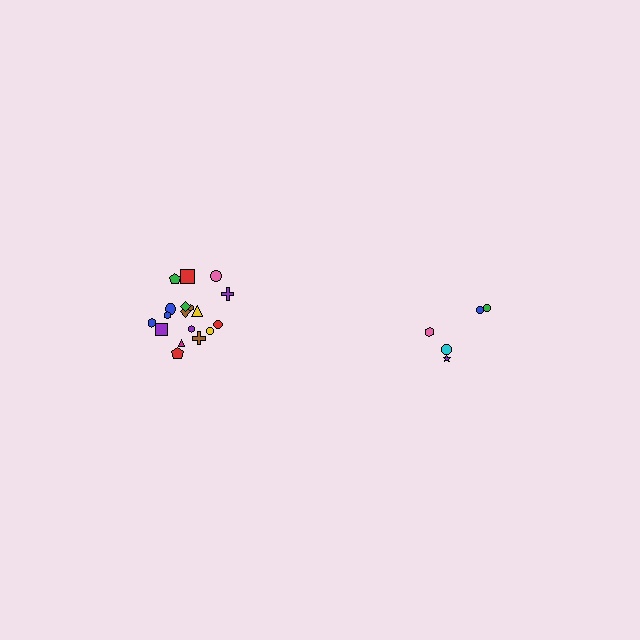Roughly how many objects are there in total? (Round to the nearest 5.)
Roughly 25 objects in total.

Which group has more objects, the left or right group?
The left group.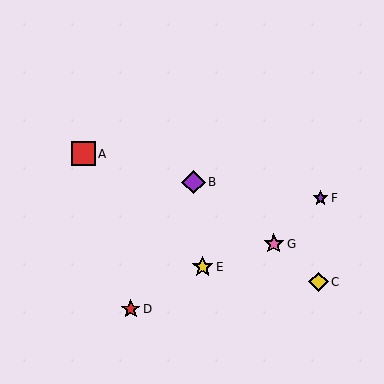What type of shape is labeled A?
Shape A is a red square.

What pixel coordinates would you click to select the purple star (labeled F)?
Click at (321, 198) to select the purple star F.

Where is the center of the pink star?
The center of the pink star is at (274, 244).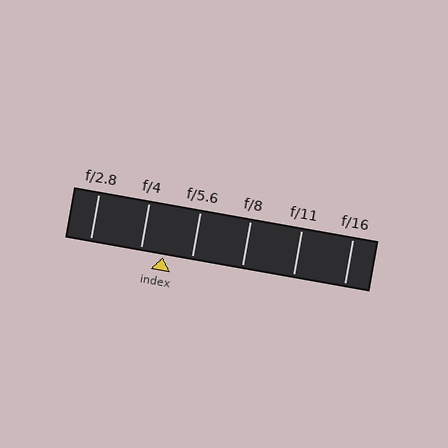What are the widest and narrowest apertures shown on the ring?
The widest aperture shown is f/2.8 and the narrowest is f/16.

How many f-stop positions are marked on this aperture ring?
There are 6 f-stop positions marked.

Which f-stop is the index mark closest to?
The index mark is closest to f/4.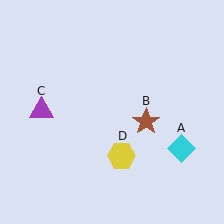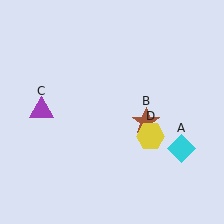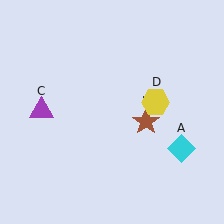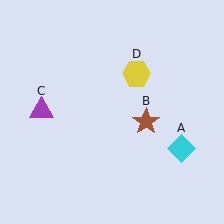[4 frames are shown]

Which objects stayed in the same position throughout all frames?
Cyan diamond (object A) and brown star (object B) and purple triangle (object C) remained stationary.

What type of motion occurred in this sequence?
The yellow hexagon (object D) rotated counterclockwise around the center of the scene.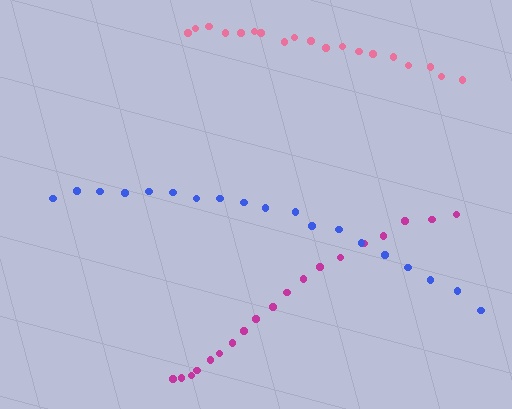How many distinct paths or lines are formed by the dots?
There are 3 distinct paths.